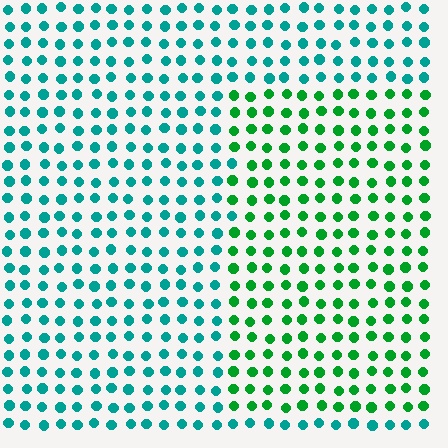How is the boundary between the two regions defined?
The boundary is defined purely by a slight shift in hue (about 42 degrees). Spacing, size, and orientation are identical on both sides.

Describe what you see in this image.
The image is filled with small teal elements in a uniform arrangement. A rectangle-shaped region is visible where the elements are tinted to a slightly different hue, forming a subtle color boundary.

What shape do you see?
I see a rectangle.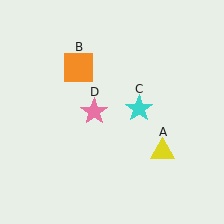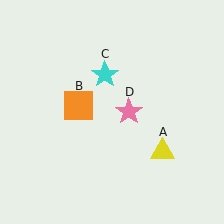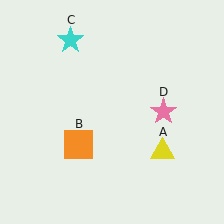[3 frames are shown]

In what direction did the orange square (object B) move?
The orange square (object B) moved down.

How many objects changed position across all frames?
3 objects changed position: orange square (object B), cyan star (object C), pink star (object D).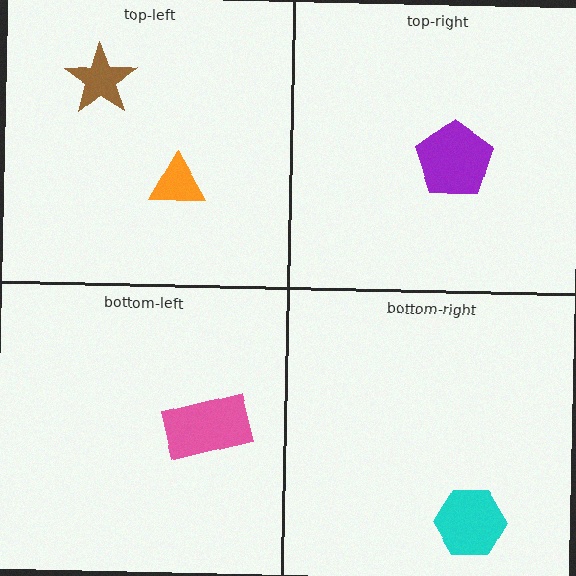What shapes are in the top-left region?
The brown star, the orange triangle.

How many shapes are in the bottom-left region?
1.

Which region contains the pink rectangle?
The bottom-left region.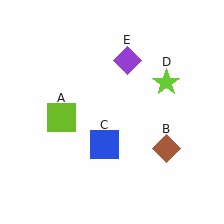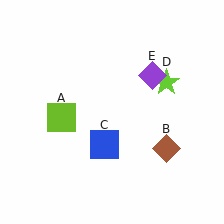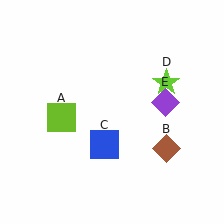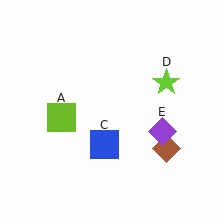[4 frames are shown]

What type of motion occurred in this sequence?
The purple diamond (object E) rotated clockwise around the center of the scene.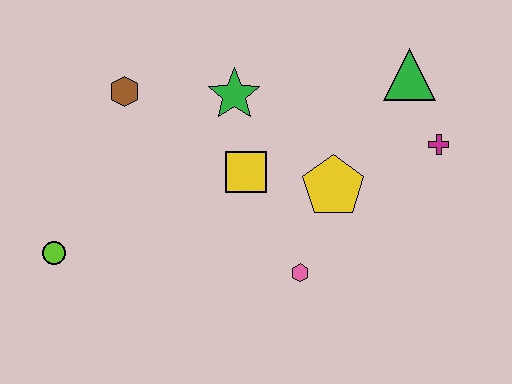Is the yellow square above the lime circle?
Yes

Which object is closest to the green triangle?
The magenta cross is closest to the green triangle.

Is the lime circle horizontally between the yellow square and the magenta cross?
No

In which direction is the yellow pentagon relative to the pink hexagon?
The yellow pentagon is above the pink hexagon.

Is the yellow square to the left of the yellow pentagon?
Yes